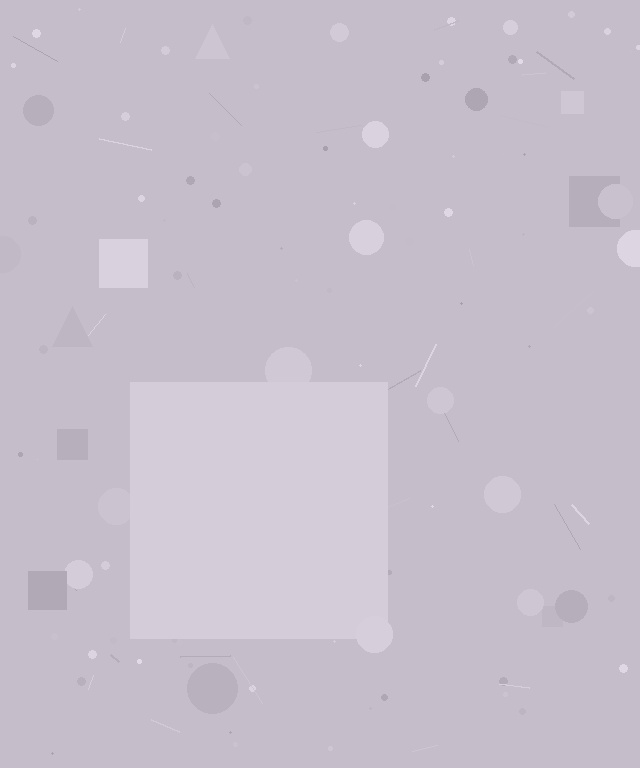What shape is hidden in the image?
A square is hidden in the image.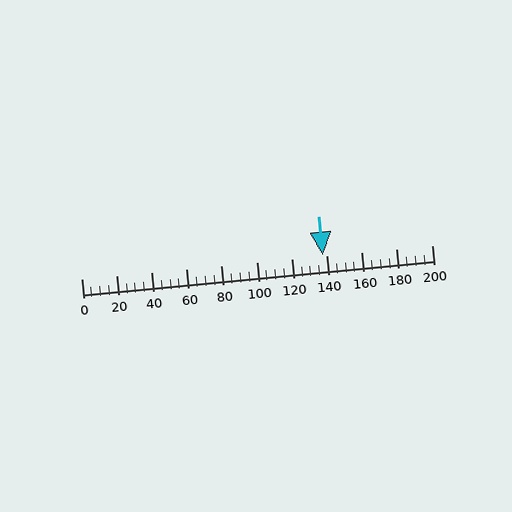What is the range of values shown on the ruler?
The ruler shows values from 0 to 200.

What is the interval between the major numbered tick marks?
The major tick marks are spaced 20 units apart.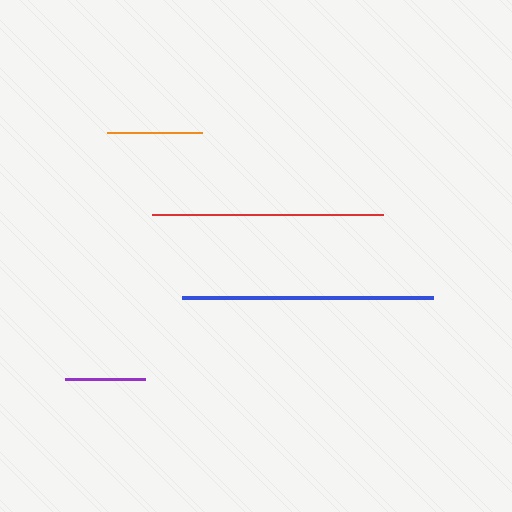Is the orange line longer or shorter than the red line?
The red line is longer than the orange line.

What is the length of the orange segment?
The orange segment is approximately 95 pixels long.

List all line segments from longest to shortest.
From longest to shortest: blue, red, orange, purple.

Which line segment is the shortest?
The purple line is the shortest at approximately 80 pixels.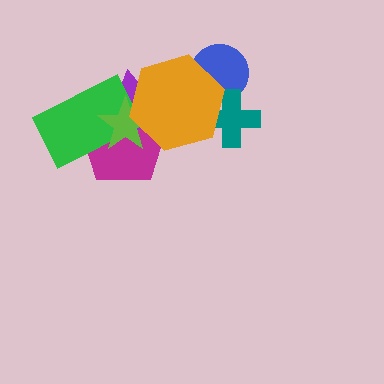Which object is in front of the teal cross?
The orange hexagon is in front of the teal cross.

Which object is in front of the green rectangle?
The lime star is in front of the green rectangle.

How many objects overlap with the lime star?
4 objects overlap with the lime star.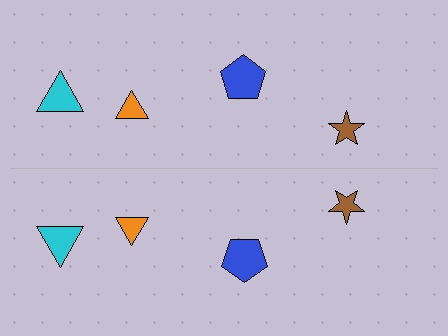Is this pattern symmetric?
Yes, this pattern has bilateral (reflection) symmetry.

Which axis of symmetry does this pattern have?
The pattern has a horizontal axis of symmetry running through the center of the image.